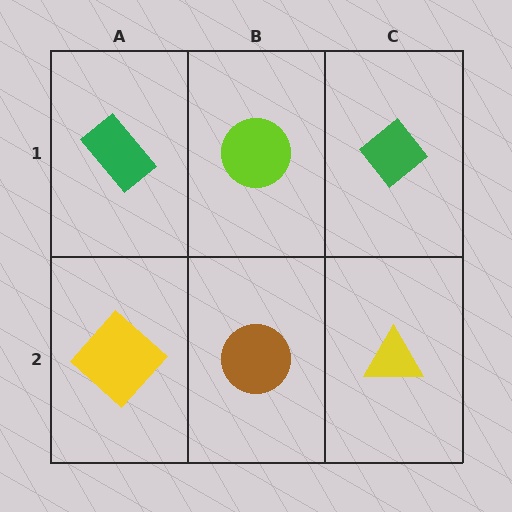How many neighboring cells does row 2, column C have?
2.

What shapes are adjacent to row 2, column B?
A lime circle (row 1, column B), a yellow diamond (row 2, column A), a yellow triangle (row 2, column C).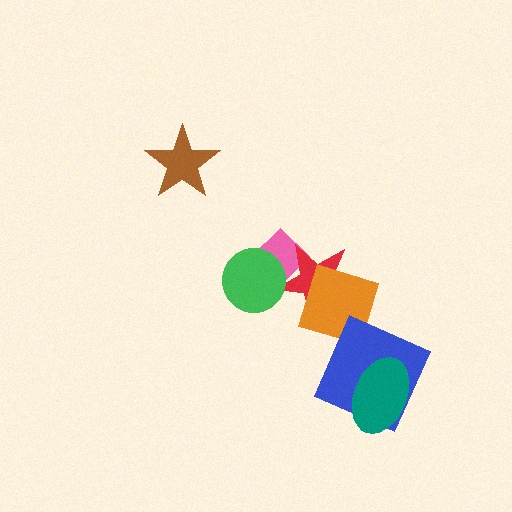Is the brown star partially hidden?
No, no other shape covers it.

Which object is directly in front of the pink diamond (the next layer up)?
The red star is directly in front of the pink diamond.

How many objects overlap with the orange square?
1 object overlaps with the orange square.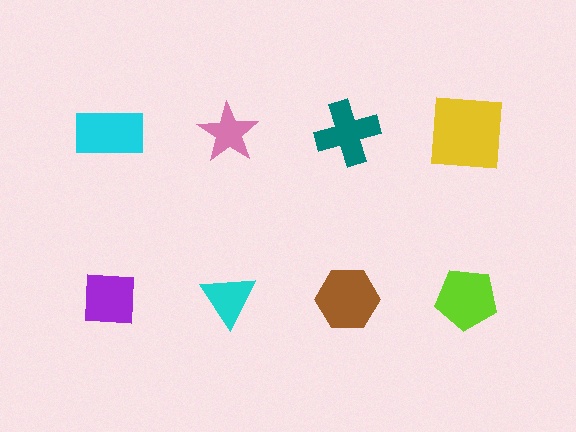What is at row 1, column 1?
A cyan rectangle.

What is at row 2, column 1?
A purple square.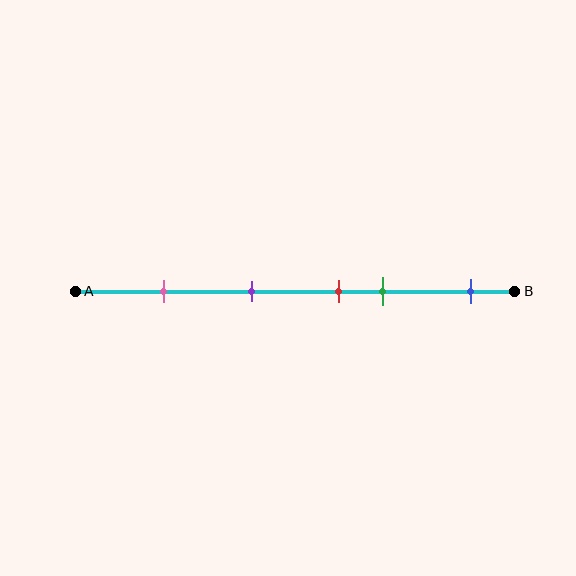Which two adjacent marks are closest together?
The red and green marks are the closest adjacent pair.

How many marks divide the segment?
There are 5 marks dividing the segment.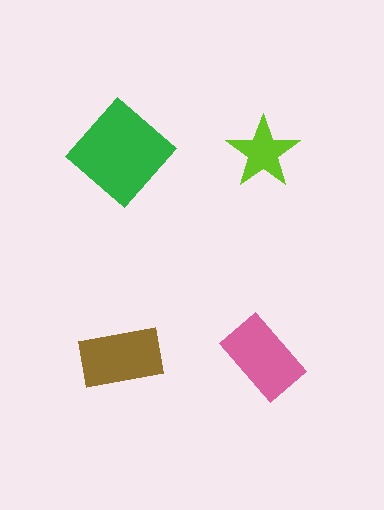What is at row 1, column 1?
A green diamond.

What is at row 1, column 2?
A lime star.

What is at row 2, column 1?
A brown rectangle.